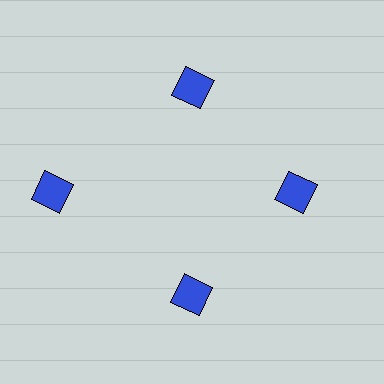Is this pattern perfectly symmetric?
No. The 4 blue diamonds are arranged in a ring, but one element near the 9 o'clock position is pushed outward from the center, breaking the 4-fold rotational symmetry.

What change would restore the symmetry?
The symmetry would be restored by moving it inward, back onto the ring so that all 4 diamonds sit at equal angles and equal distance from the center.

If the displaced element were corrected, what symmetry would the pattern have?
It would have 4-fold rotational symmetry — the pattern would map onto itself every 90 degrees.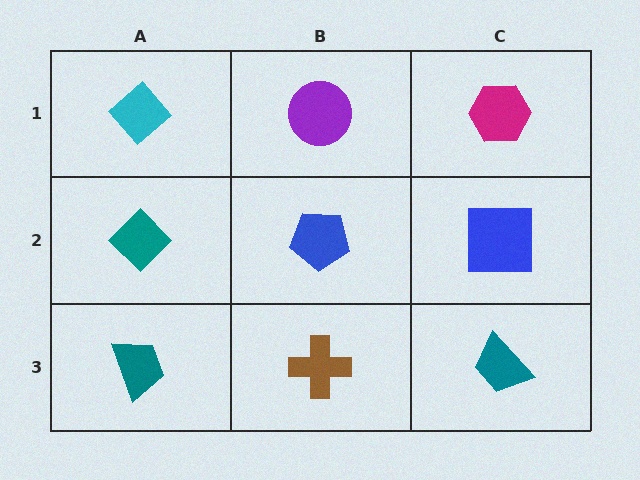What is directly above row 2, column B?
A purple circle.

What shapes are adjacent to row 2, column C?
A magenta hexagon (row 1, column C), a teal trapezoid (row 3, column C), a blue pentagon (row 2, column B).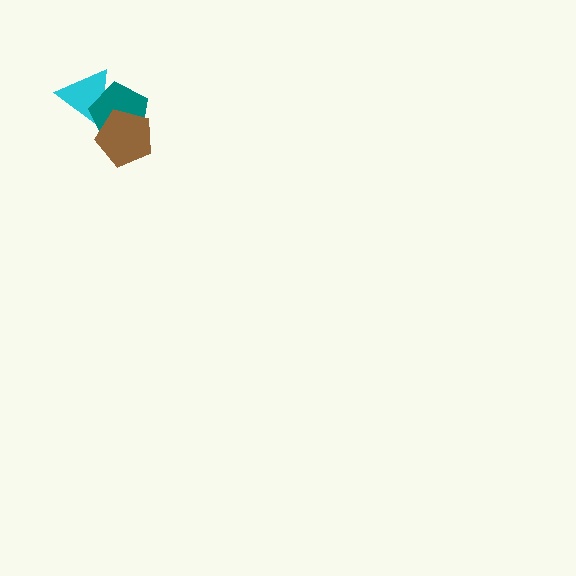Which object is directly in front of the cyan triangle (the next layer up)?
The teal pentagon is directly in front of the cyan triangle.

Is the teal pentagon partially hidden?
Yes, it is partially covered by another shape.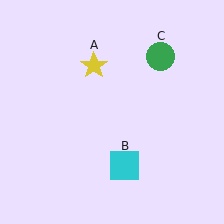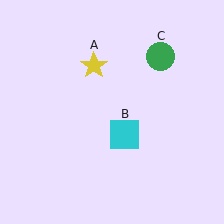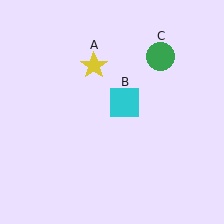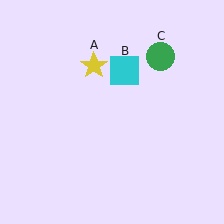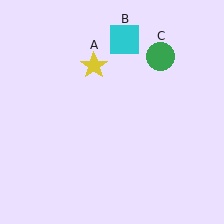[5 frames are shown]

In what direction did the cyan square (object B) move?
The cyan square (object B) moved up.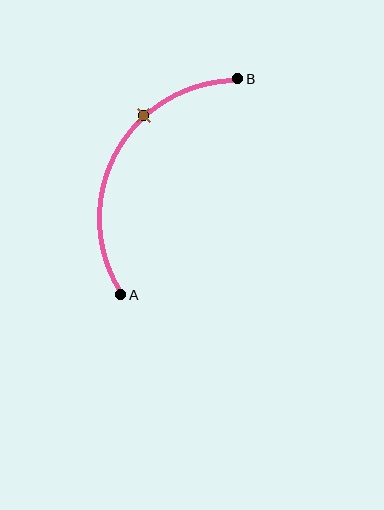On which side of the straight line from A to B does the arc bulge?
The arc bulges to the left of the straight line connecting A and B.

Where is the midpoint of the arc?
The arc midpoint is the point on the curve farthest from the straight line joining A and B. It sits to the left of that line.